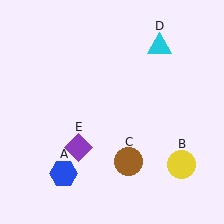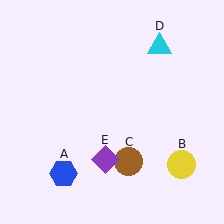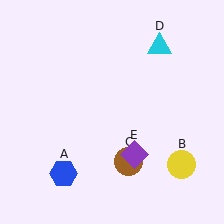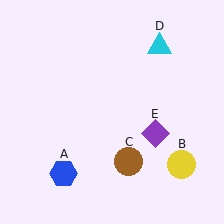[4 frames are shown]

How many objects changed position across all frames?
1 object changed position: purple diamond (object E).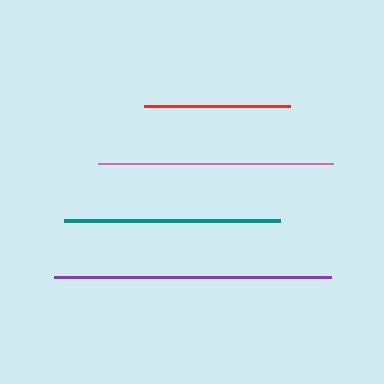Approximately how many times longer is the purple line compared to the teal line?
The purple line is approximately 1.3 times the length of the teal line.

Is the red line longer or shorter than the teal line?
The teal line is longer than the red line.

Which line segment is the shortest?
The red line is the shortest at approximately 146 pixels.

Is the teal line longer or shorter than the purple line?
The purple line is longer than the teal line.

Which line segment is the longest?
The purple line is the longest at approximately 278 pixels.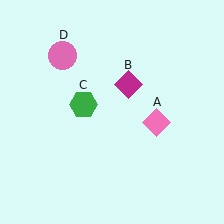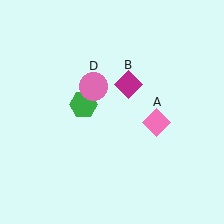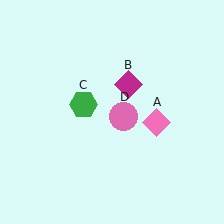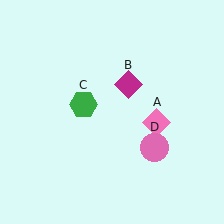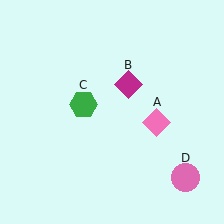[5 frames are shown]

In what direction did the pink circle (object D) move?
The pink circle (object D) moved down and to the right.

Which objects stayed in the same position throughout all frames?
Pink diamond (object A) and magenta diamond (object B) and green hexagon (object C) remained stationary.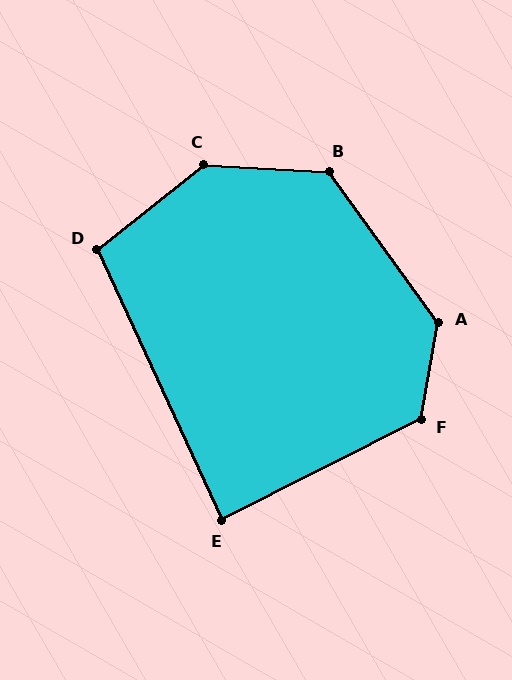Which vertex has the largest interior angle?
C, at approximately 138 degrees.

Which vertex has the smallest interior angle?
E, at approximately 88 degrees.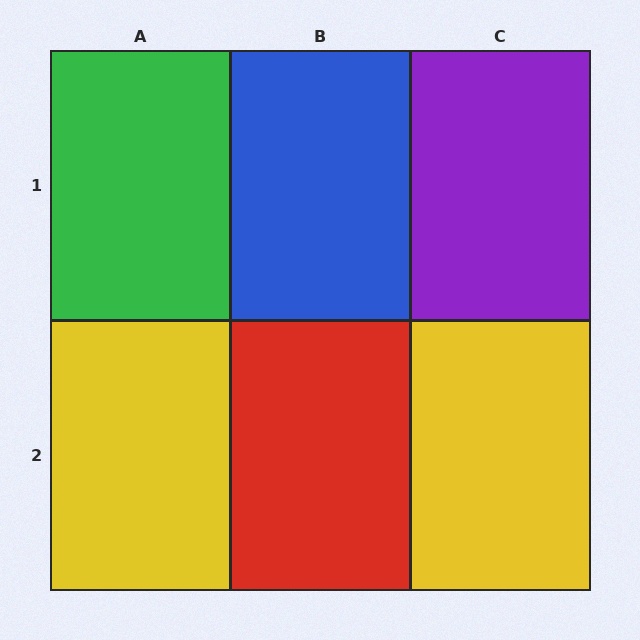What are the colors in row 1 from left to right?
Green, blue, purple.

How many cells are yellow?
2 cells are yellow.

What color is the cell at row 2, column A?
Yellow.